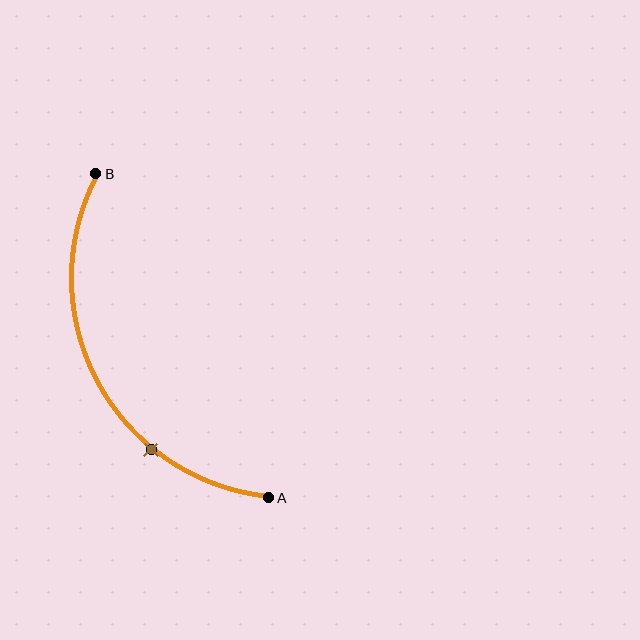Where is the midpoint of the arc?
The arc midpoint is the point on the curve farthest from the straight line joining A and B. It sits to the left of that line.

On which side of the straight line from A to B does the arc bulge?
The arc bulges to the left of the straight line connecting A and B.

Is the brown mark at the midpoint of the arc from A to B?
No. The brown mark lies on the arc but is closer to endpoint A. The arc midpoint would be at the point on the curve equidistant along the arc from both A and B.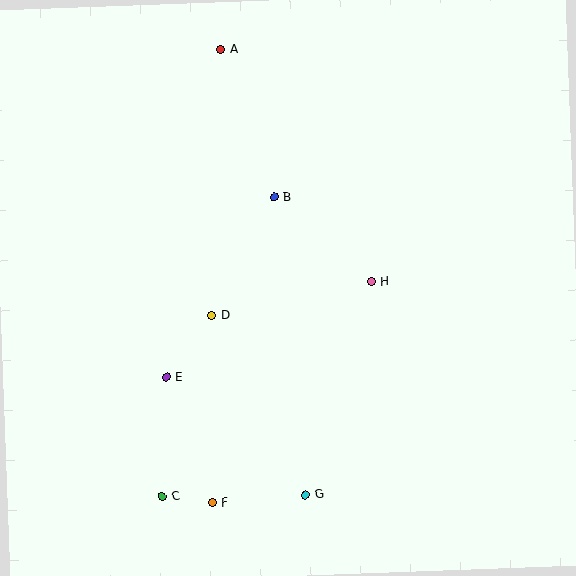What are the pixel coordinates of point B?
Point B is at (274, 197).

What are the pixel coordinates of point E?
Point E is at (166, 377).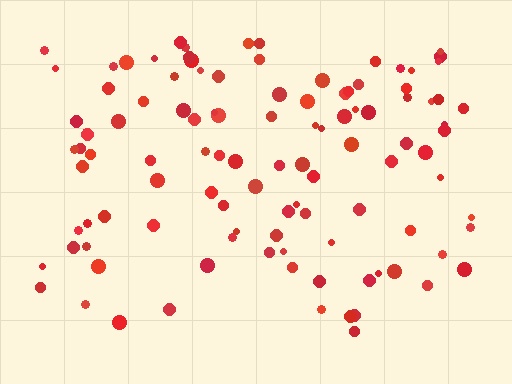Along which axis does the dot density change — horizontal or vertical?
Vertical.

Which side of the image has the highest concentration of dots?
The top.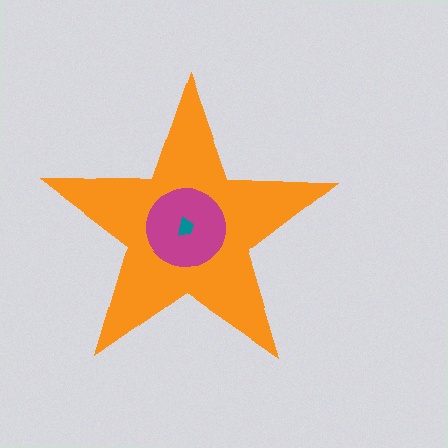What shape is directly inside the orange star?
The magenta circle.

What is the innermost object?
The teal trapezoid.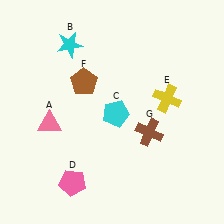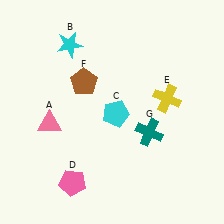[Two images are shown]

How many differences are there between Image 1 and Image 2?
There is 1 difference between the two images.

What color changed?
The cross (G) changed from brown in Image 1 to teal in Image 2.